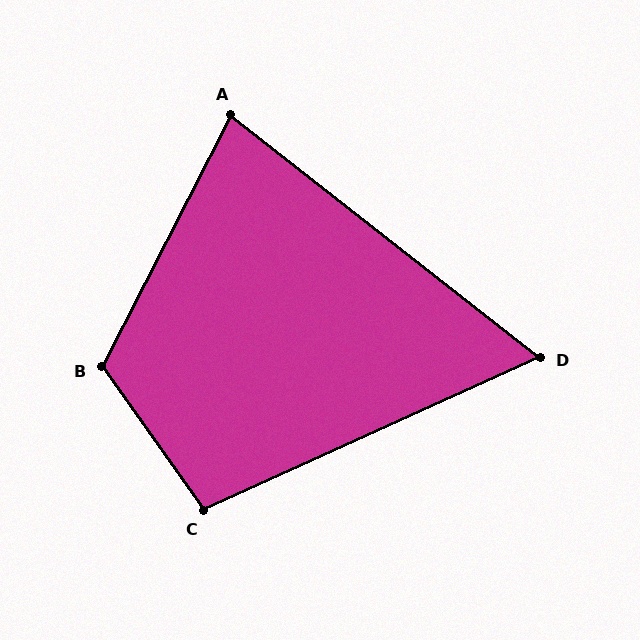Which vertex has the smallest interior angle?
D, at approximately 63 degrees.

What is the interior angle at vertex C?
Approximately 101 degrees (obtuse).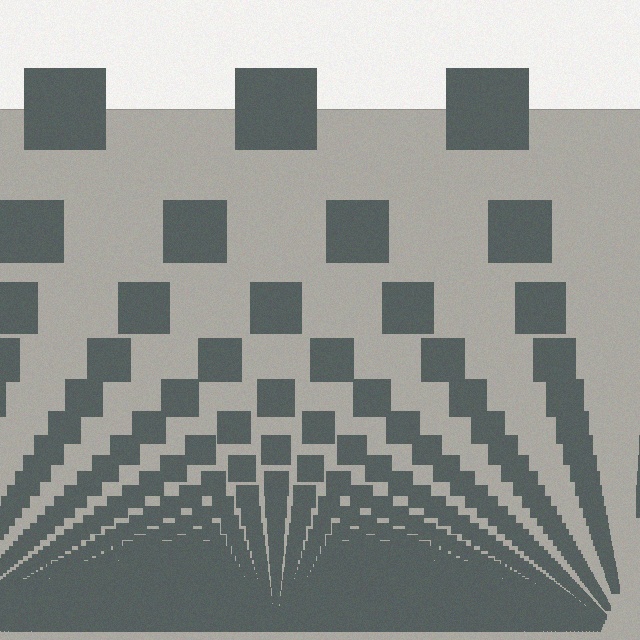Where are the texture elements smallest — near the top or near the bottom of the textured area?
Near the bottom.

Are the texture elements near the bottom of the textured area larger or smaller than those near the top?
Smaller. The gradient is inverted — elements near the bottom are smaller and denser.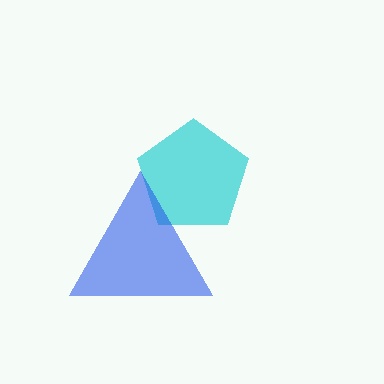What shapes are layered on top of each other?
The layered shapes are: a cyan pentagon, a blue triangle.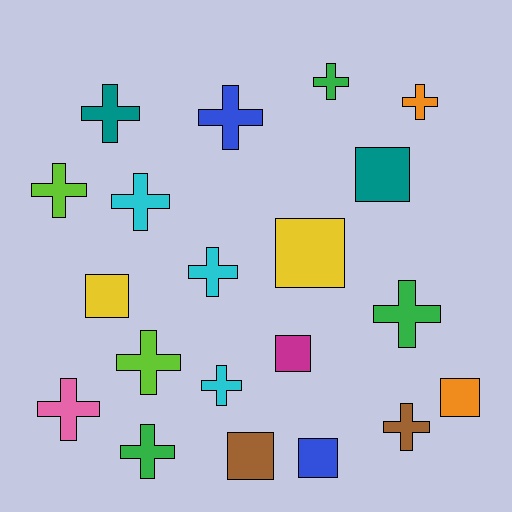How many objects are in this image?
There are 20 objects.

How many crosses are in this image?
There are 13 crosses.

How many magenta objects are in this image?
There is 1 magenta object.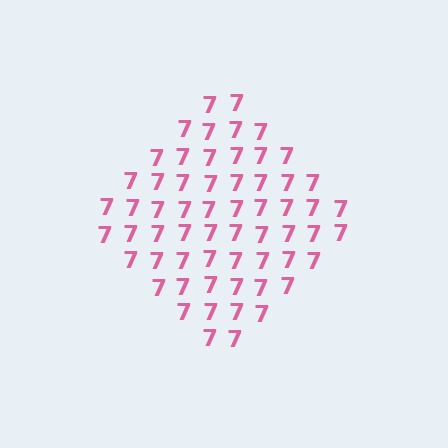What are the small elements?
The small elements are digit 7's.